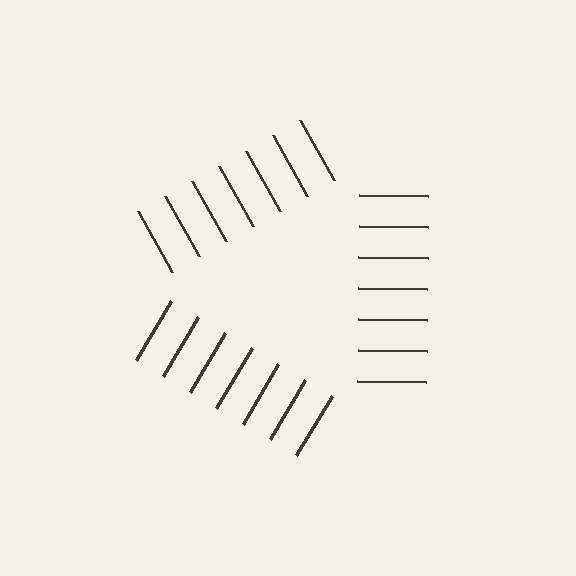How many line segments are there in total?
21 — 7 along each of the 3 edges.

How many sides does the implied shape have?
3 sides — the line-ends trace a triangle.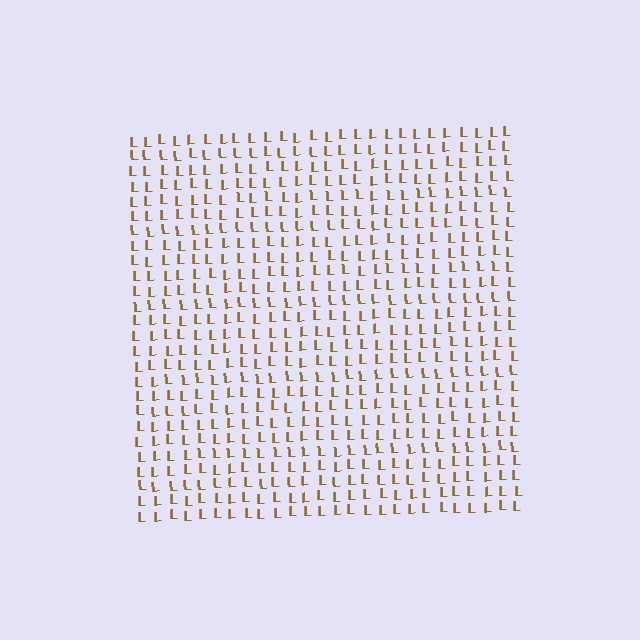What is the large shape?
The large shape is a square.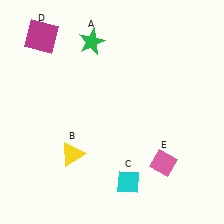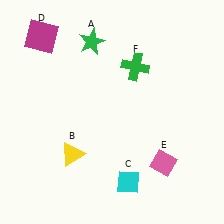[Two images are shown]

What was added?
A green cross (F) was added in Image 2.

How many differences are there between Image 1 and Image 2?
There is 1 difference between the two images.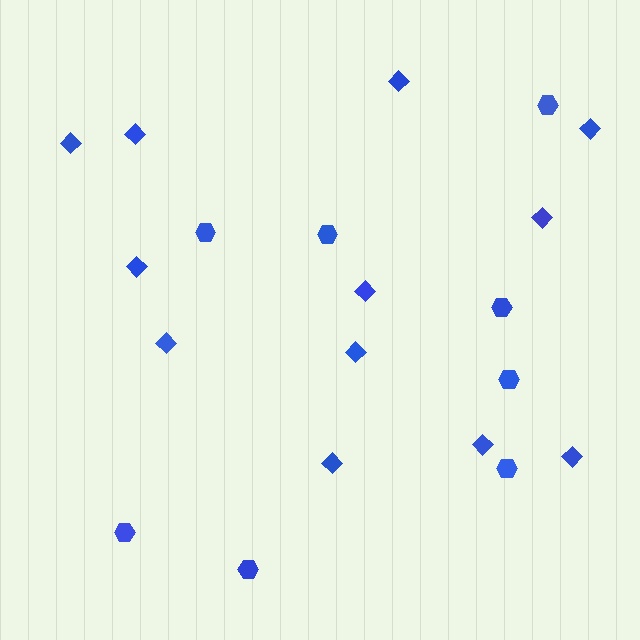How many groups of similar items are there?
There are 2 groups: one group of hexagons (8) and one group of diamonds (12).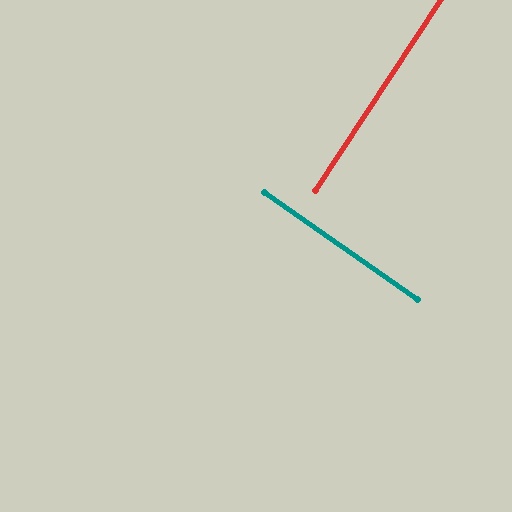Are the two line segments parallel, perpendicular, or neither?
Perpendicular — they meet at approximately 88°.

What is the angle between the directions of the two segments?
Approximately 88 degrees.